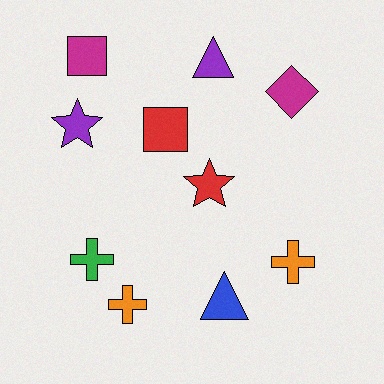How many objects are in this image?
There are 10 objects.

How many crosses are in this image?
There are 3 crosses.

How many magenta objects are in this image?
There are 2 magenta objects.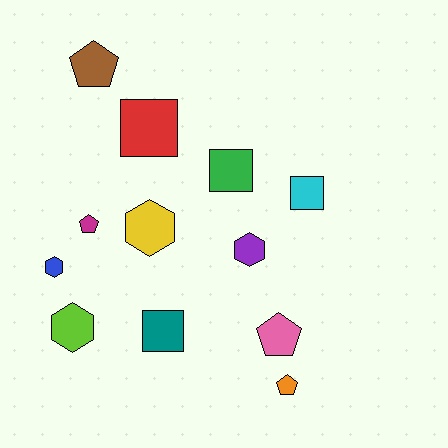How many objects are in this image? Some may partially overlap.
There are 12 objects.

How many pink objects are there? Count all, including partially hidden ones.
There is 1 pink object.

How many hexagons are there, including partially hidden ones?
There are 4 hexagons.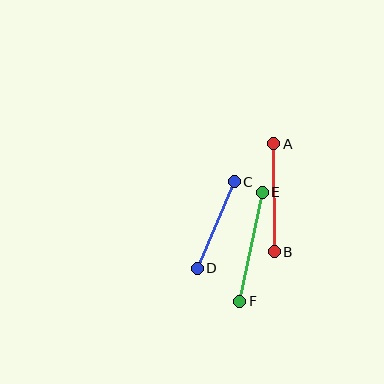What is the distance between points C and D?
The distance is approximately 94 pixels.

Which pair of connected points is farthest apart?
Points E and F are farthest apart.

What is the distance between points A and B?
The distance is approximately 108 pixels.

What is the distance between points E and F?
The distance is approximately 112 pixels.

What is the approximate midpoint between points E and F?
The midpoint is at approximately (251, 247) pixels.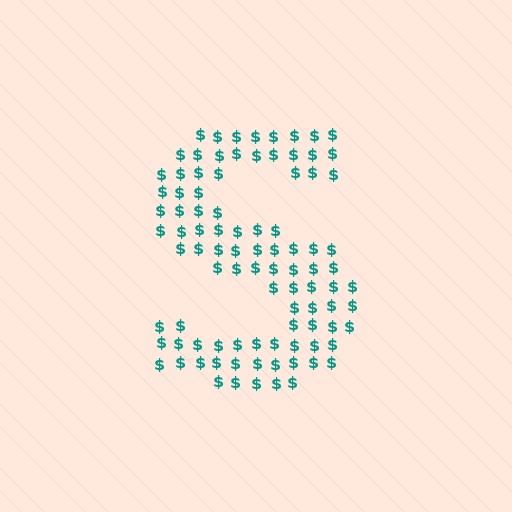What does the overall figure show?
The overall figure shows the letter S.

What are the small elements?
The small elements are dollar signs.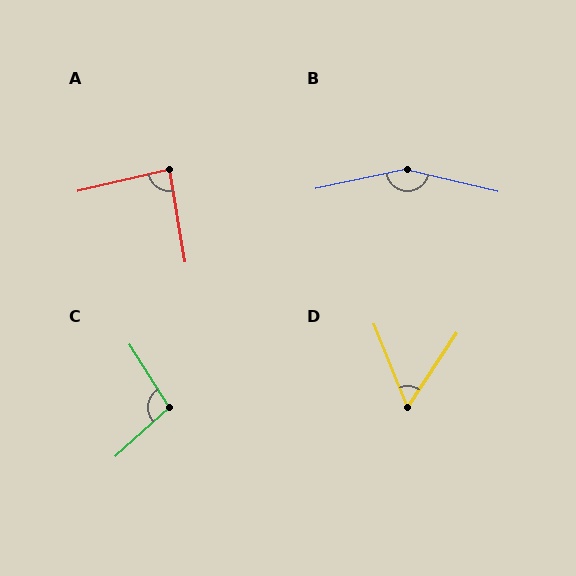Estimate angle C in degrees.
Approximately 100 degrees.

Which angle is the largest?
B, at approximately 155 degrees.